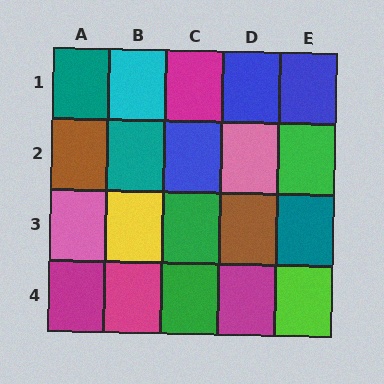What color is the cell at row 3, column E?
Teal.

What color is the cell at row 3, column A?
Pink.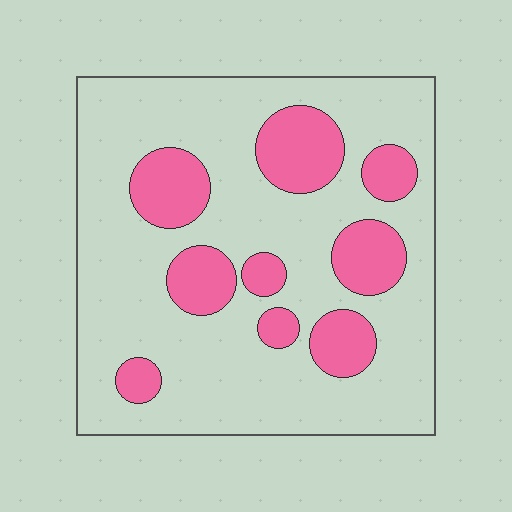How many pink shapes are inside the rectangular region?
9.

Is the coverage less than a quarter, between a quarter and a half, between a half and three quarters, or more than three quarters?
Less than a quarter.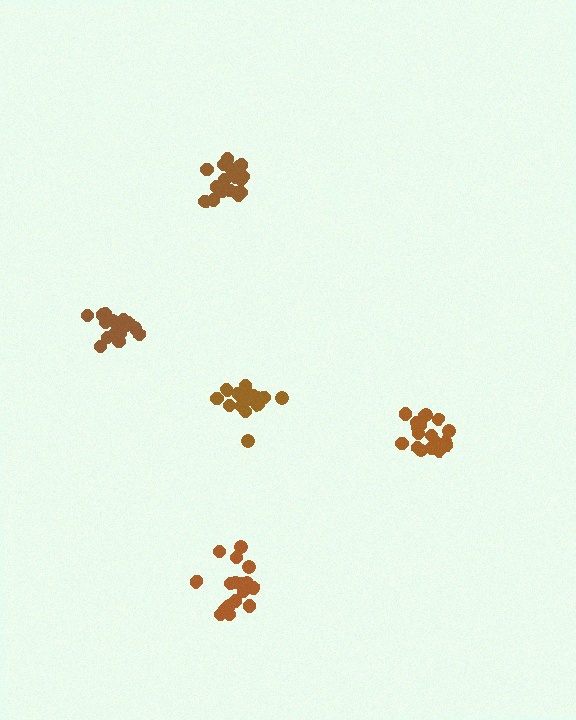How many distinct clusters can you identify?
There are 5 distinct clusters.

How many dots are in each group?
Group 1: 15 dots, Group 2: 16 dots, Group 3: 18 dots, Group 4: 20 dots, Group 5: 18 dots (87 total).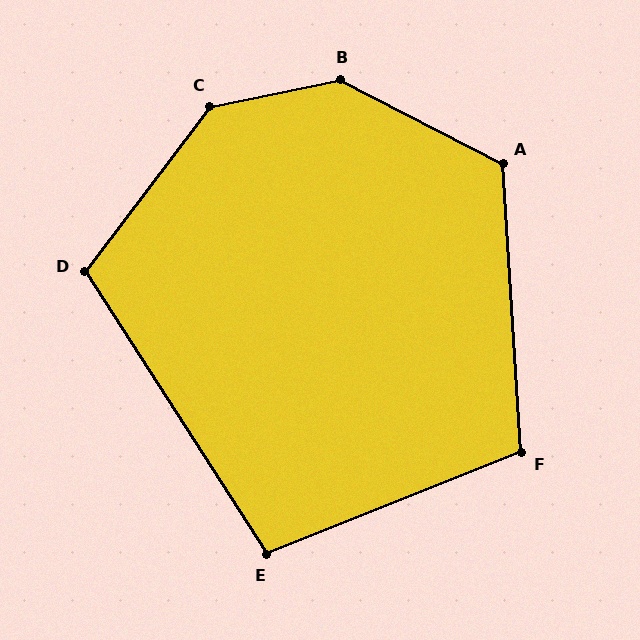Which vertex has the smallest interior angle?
E, at approximately 101 degrees.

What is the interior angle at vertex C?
Approximately 138 degrees (obtuse).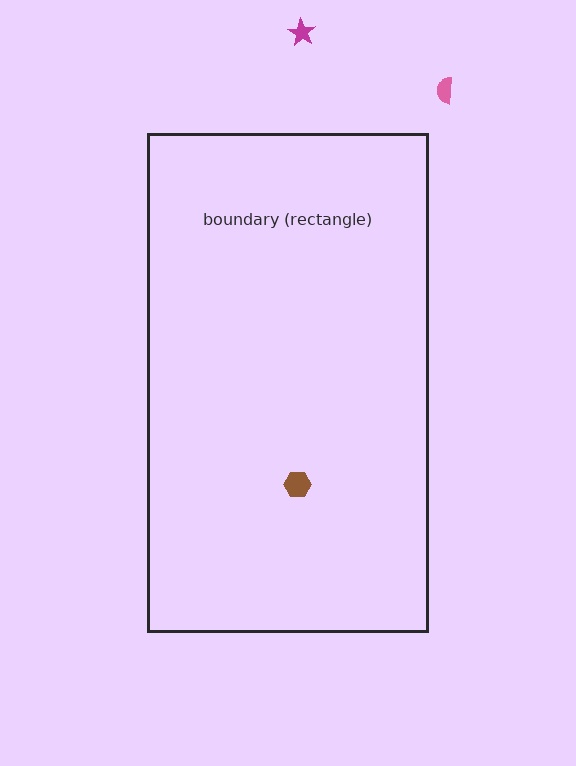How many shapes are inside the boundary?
1 inside, 2 outside.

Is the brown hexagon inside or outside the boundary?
Inside.